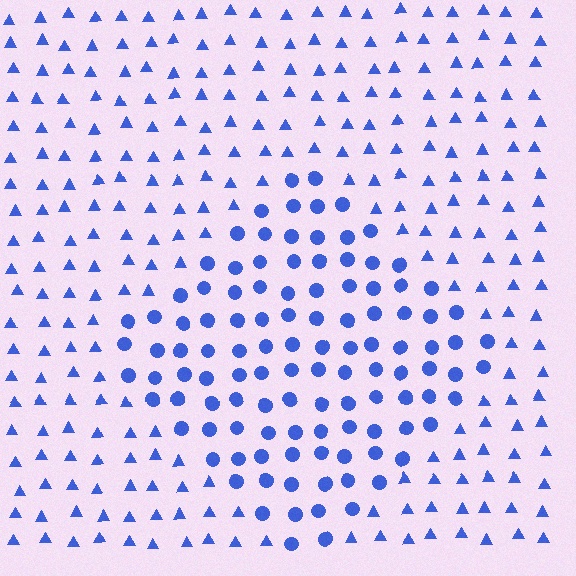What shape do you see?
I see a diamond.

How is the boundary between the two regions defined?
The boundary is defined by a change in element shape: circles inside vs. triangles outside. All elements share the same color and spacing.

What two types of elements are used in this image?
The image uses circles inside the diamond region and triangles outside it.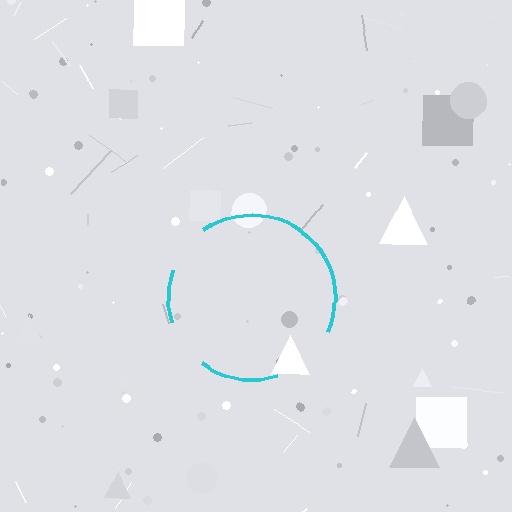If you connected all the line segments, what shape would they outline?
They would outline a circle.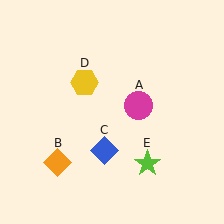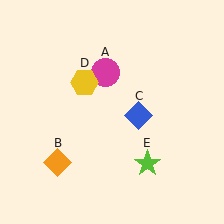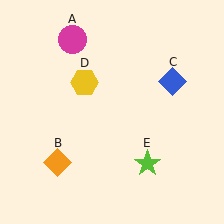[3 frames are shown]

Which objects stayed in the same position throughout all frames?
Orange diamond (object B) and yellow hexagon (object D) and lime star (object E) remained stationary.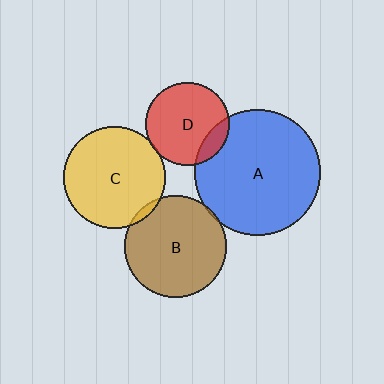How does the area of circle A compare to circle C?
Approximately 1.5 times.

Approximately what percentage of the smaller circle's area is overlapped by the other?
Approximately 5%.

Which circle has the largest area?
Circle A (blue).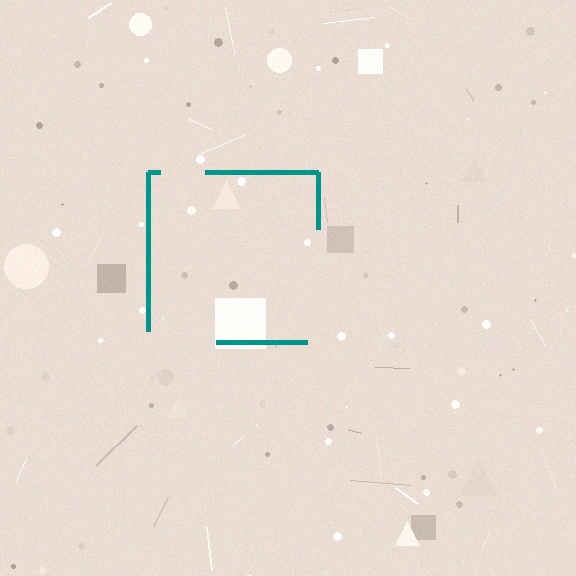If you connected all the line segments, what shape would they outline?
They would outline a square.